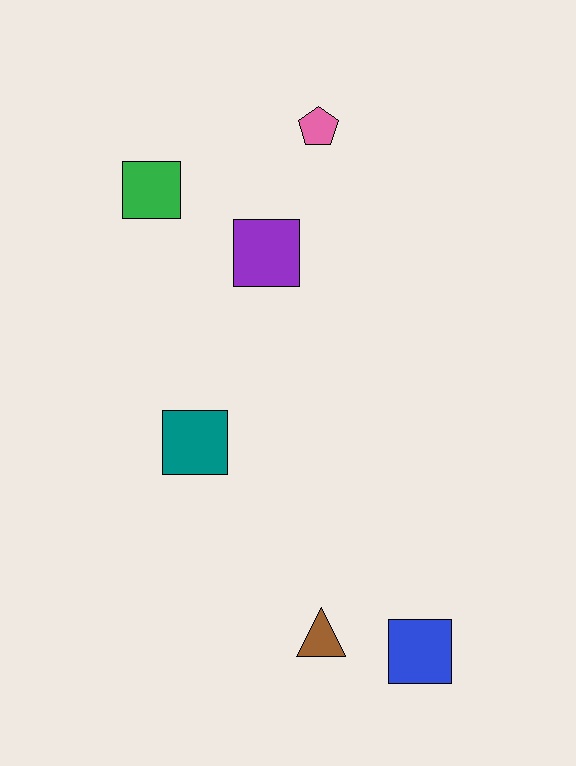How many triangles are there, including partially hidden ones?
There is 1 triangle.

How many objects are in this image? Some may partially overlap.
There are 6 objects.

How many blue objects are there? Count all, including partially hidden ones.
There is 1 blue object.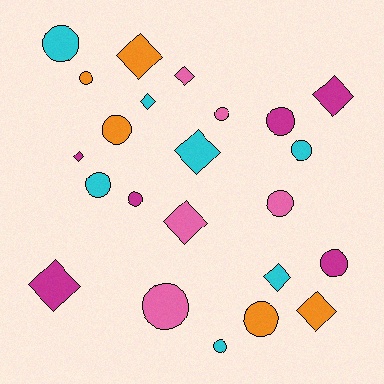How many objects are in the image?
There are 23 objects.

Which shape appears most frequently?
Circle, with 13 objects.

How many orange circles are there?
There are 3 orange circles.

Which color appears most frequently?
Cyan, with 7 objects.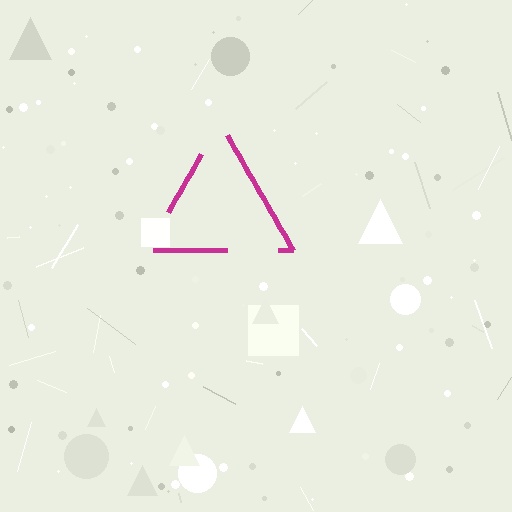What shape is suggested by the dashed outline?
The dashed outline suggests a triangle.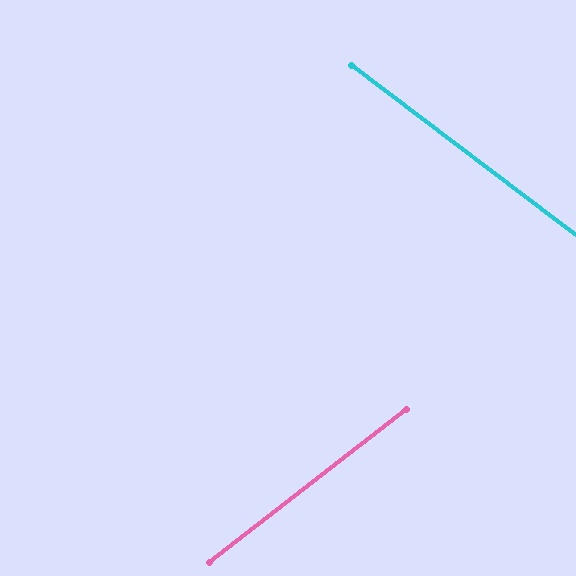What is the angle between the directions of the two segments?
Approximately 75 degrees.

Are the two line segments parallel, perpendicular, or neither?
Neither parallel nor perpendicular — they differ by about 75°.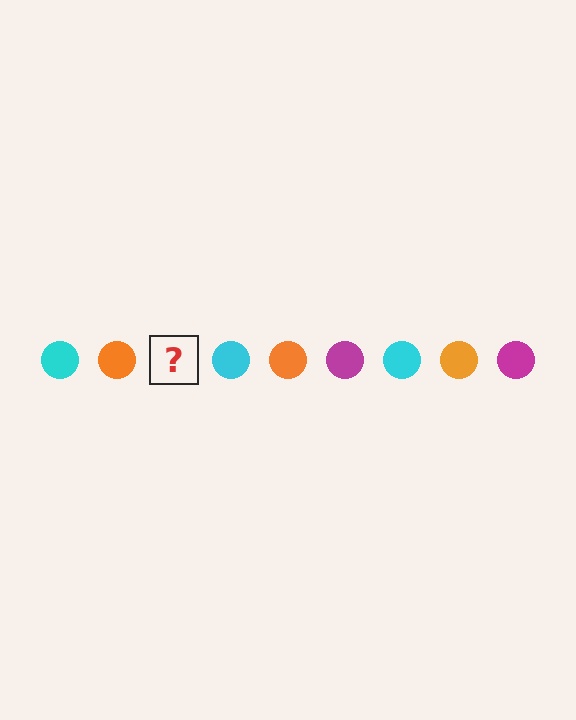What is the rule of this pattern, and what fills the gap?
The rule is that the pattern cycles through cyan, orange, magenta circles. The gap should be filled with a magenta circle.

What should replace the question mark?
The question mark should be replaced with a magenta circle.